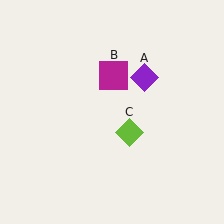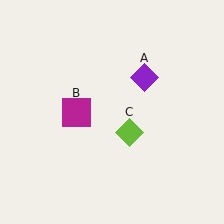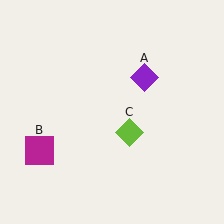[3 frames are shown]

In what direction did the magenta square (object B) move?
The magenta square (object B) moved down and to the left.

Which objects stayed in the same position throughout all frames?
Purple diamond (object A) and lime diamond (object C) remained stationary.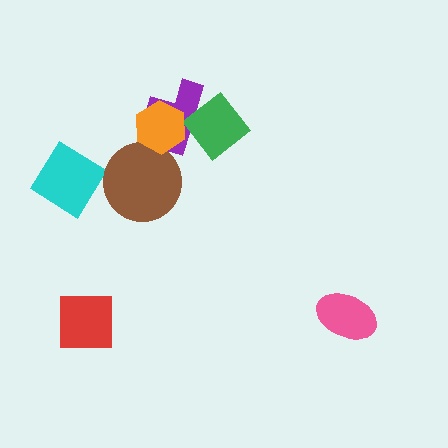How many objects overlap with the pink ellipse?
0 objects overlap with the pink ellipse.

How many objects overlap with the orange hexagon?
2 objects overlap with the orange hexagon.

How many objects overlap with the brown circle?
1 object overlaps with the brown circle.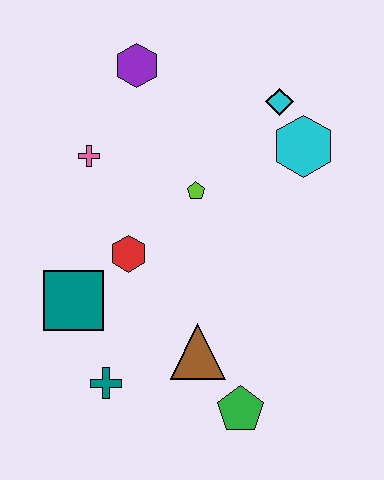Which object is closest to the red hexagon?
The teal square is closest to the red hexagon.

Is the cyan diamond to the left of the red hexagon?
No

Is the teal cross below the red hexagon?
Yes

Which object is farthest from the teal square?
The cyan diamond is farthest from the teal square.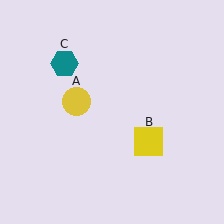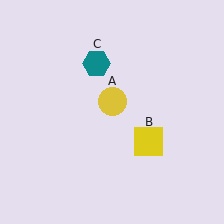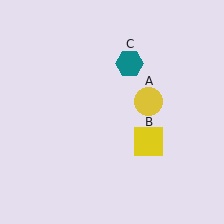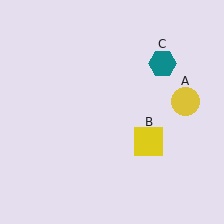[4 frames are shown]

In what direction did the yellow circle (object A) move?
The yellow circle (object A) moved right.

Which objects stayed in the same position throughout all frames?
Yellow square (object B) remained stationary.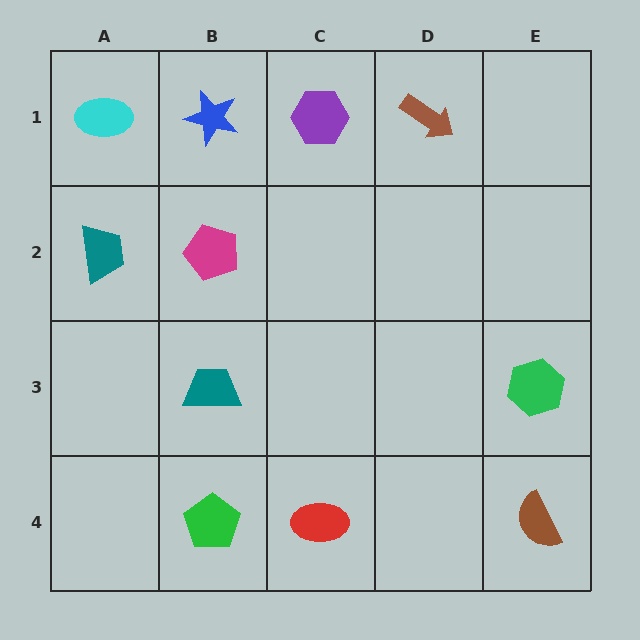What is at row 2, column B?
A magenta pentagon.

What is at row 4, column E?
A brown semicircle.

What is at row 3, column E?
A green hexagon.